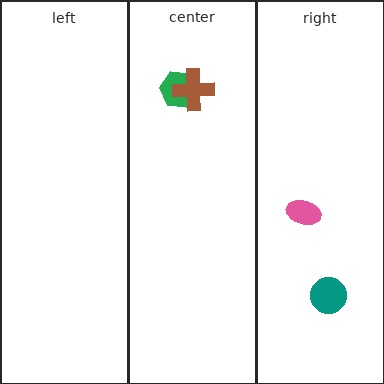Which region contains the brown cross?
The center region.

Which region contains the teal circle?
The right region.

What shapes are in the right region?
The pink ellipse, the teal circle.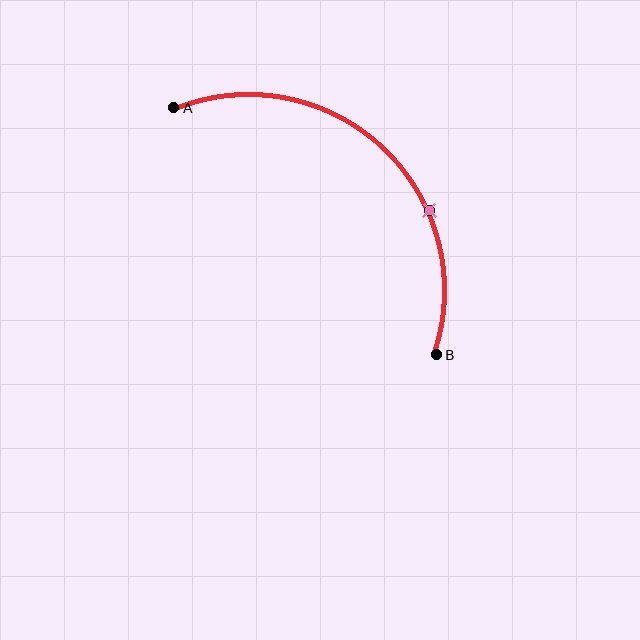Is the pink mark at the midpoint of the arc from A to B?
No. The pink mark lies on the arc but is closer to endpoint B. The arc midpoint would be at the point on the curve equidistant along the arc from both A and B.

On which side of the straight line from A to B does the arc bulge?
The arc bulges above and to the right of the straight line connecting A and B.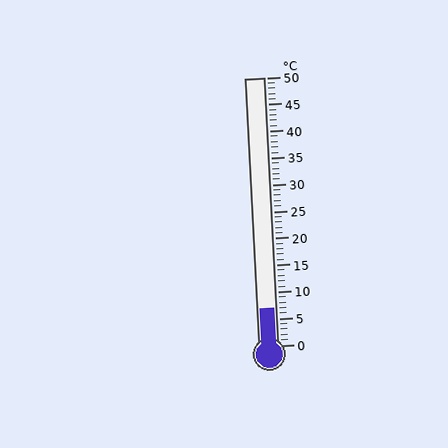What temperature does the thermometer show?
The thermometer shows approximately 7°C.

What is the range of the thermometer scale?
The thermometer scale ranges from 0°C to 50°C.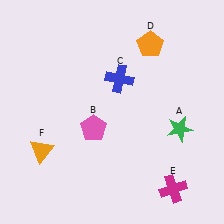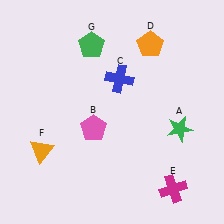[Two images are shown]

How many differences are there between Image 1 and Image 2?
There is 1 difference between the two images.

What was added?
A green pentagon (G) was added in Image 2.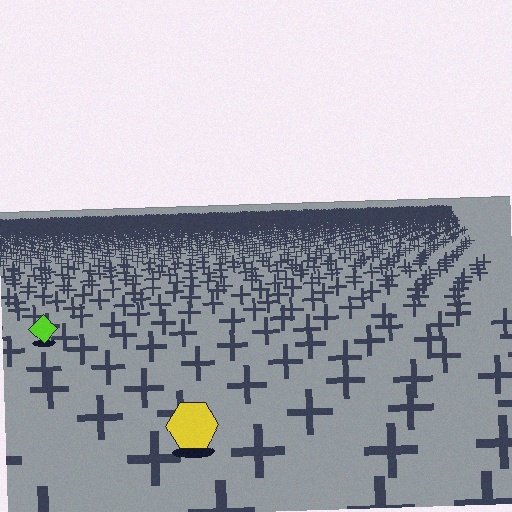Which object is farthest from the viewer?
The lime diamond is farthest from the viewer. It appears smaller and the ground texture around it is denser.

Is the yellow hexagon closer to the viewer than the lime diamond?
Yes. The yellow hexagon is closer — you can tell from the texture gradient: the ground texture is coarser near it.